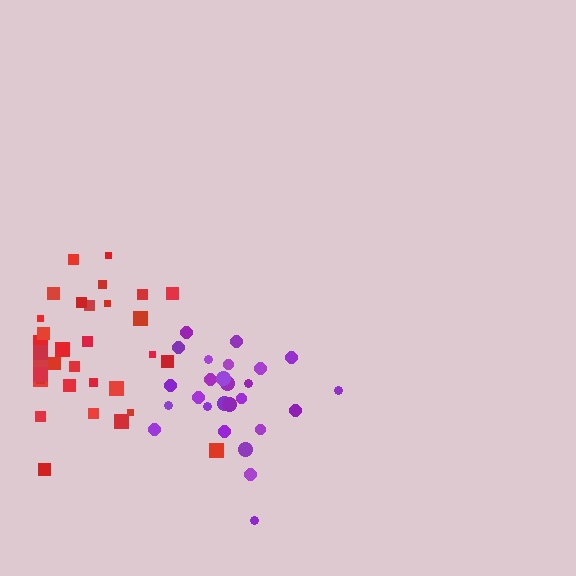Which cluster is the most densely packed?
Red.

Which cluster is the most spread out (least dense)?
Purple.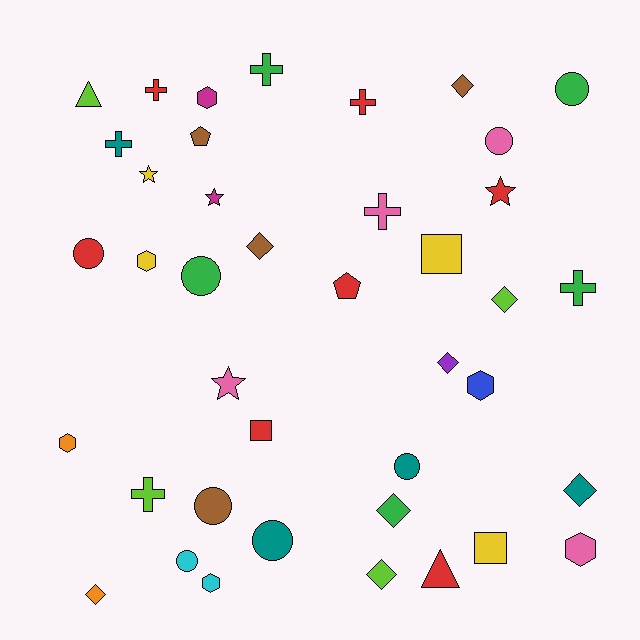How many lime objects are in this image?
There are 4 lime objects.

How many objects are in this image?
There are 40 objects.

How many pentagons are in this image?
There are 2 pentagons.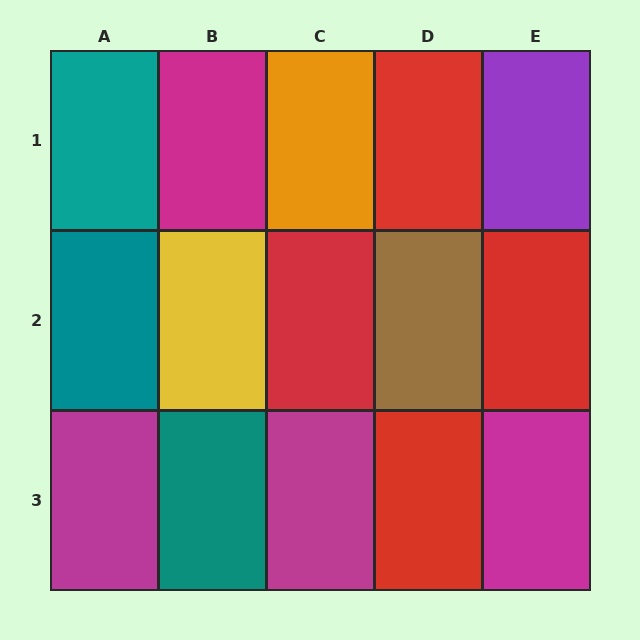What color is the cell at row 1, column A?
Teal.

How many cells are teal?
3 cells are teal.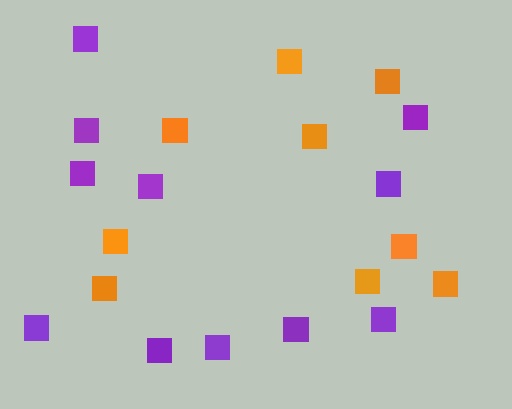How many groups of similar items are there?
There are 2 groups: one group of orange squares (9) and one group of purple squares (11).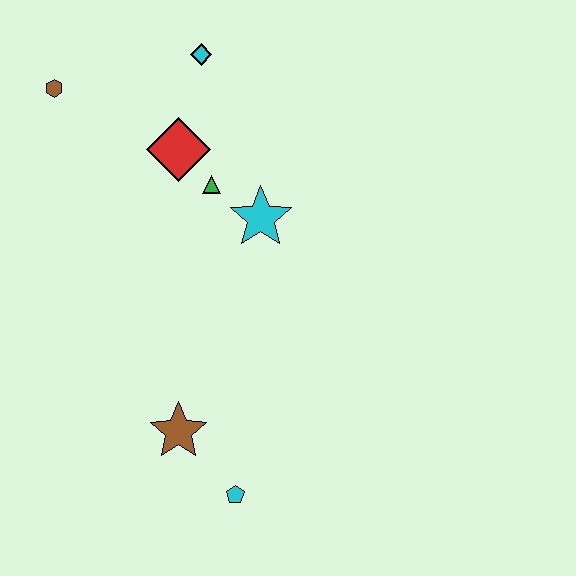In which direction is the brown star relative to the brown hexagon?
The brown star is below the brown hexagon.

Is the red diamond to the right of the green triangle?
No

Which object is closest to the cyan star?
The green triangle is closest to the cyan star.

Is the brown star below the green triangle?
Yes